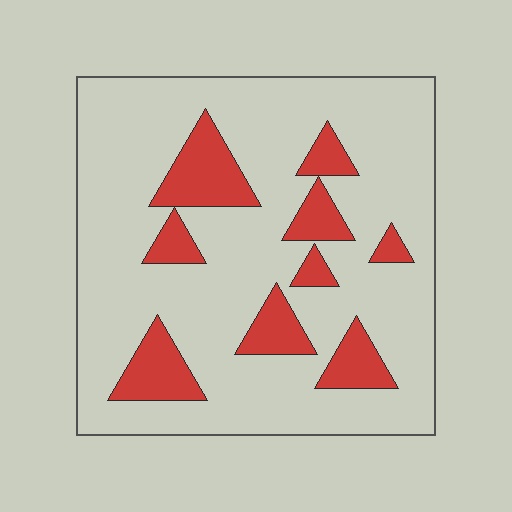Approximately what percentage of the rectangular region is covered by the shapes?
Approximately 20%.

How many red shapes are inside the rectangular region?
9.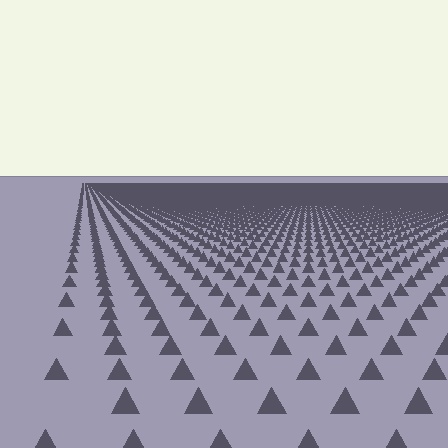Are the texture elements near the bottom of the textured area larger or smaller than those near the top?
Larger. Near the bottom, elements are closer to the viewer and appear at a bigger on-screen size.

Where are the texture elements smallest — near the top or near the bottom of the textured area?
Near the top.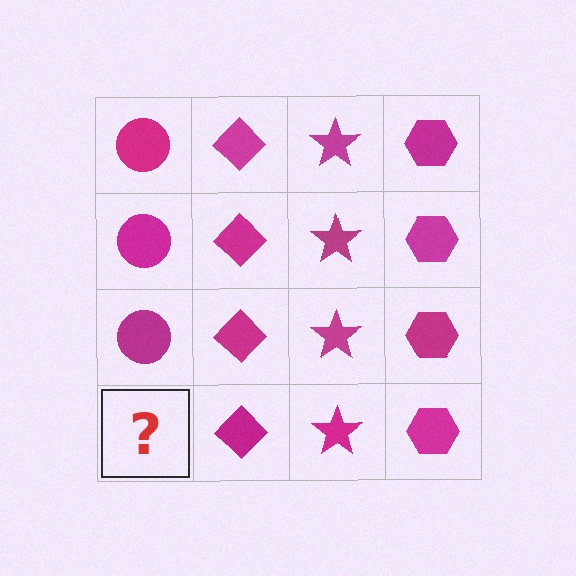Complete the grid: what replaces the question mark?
The question mark should be replaced with a magenta circle.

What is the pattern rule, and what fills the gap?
The rule is that each column has a consistent shape. The gap should be filled with a magenta circle.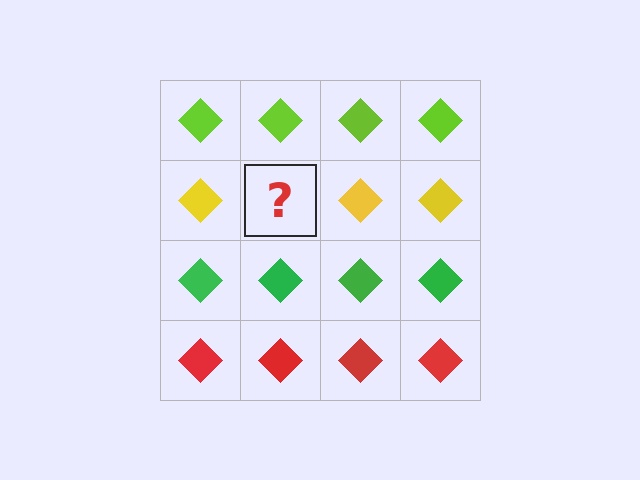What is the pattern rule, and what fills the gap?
The rule is that each row has a consistent color. The gap should be filled with a yellow diamond.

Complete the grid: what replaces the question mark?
The question mark should be replaced with a yellow diamond.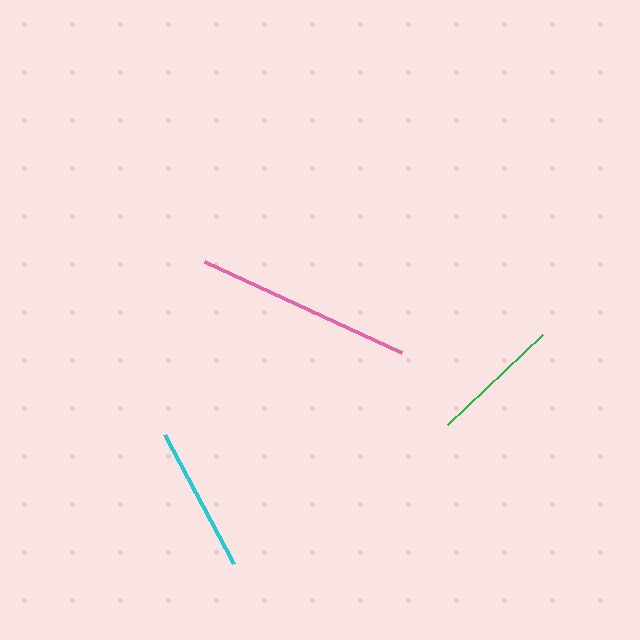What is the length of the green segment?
The green segment is approximately 131 pixels long.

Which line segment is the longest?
The pink line is the longest at approximately 218 pixels.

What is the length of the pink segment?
The pink segment is approximately 218 pixels long.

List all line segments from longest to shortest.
From longest to shortest: pink, cyan, green.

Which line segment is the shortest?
The green line is the shortest at approximately 131 pixels.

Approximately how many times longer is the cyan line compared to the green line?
The cyan line is approximately 1.1 times the length of the green line.